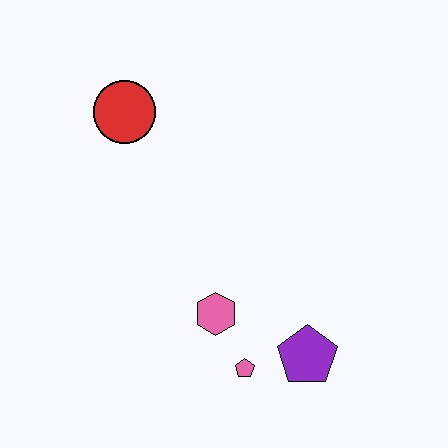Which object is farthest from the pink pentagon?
The red circle is farthest from the pink pentagon.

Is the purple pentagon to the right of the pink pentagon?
Yes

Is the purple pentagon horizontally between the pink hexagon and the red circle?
No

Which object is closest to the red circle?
The pink hexagon is closest to the red circle.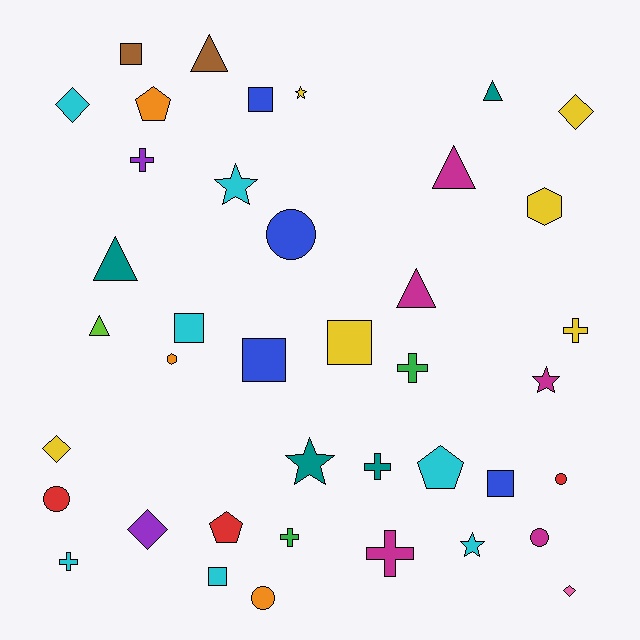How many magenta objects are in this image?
There are 5 magenta objects.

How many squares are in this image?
There are 7 squares.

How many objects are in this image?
There are 40 objects.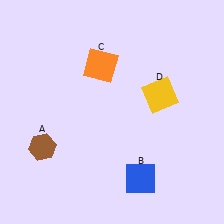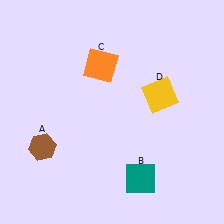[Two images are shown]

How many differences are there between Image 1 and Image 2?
There is 1 difference between the two images.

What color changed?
The square (B) changed from blue in Image 1 to teal in Image 2.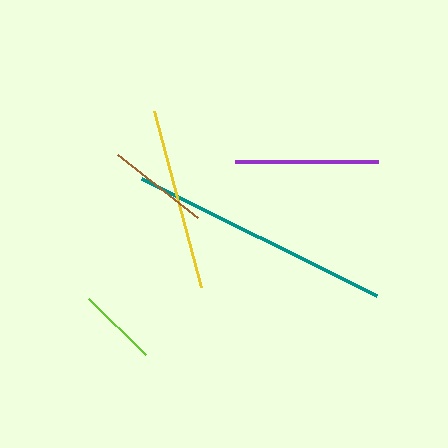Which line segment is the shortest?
The lime line is the shortest at approximately 80 pixels.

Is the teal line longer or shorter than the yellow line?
The teal line is longer than the yellow line.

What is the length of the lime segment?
The lime segment is approximately 80 pixels long.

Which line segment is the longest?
The teal line is the longest at approximately 262 pixels.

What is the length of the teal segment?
The teal segment is approximately 262 pixels long.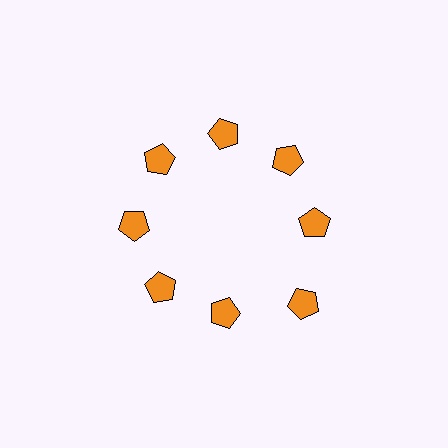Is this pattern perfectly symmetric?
No. The 8 orange pentagons are arranged in a ring, but one element near the 4 o'clock position is pushed outward from the center, breaking the 8-fold rotational symmetry.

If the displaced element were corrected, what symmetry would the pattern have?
It would have 8-fold rotational symmetry — the pattern would map onto itself every 45 degrees.